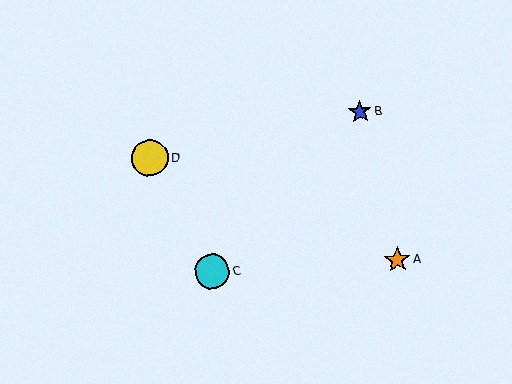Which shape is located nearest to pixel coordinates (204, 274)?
The cyan circle (labeled C) at (212, 272) is nearest to that location.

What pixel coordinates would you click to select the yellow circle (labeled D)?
Click at (150, 158) to select the yellow circle D.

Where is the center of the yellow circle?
The center of the yellow circle is at (150, 158).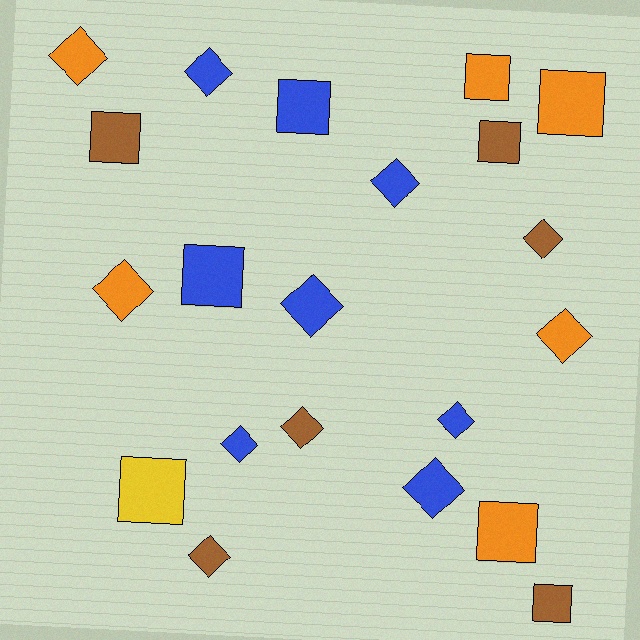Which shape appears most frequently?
Diamond, with 12 objects.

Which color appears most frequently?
Blue, with 8 objects.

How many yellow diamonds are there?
There are no yellow diamonds.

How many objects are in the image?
There are 21 objects.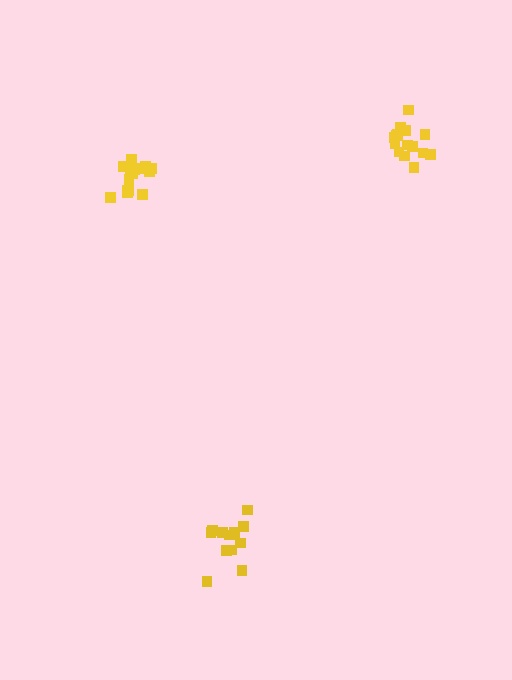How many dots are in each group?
Group 1: 15 dots, Group 2: 13 dots, Group 3: 16 dots (44 total).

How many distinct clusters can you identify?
There are 3 distinct clusters.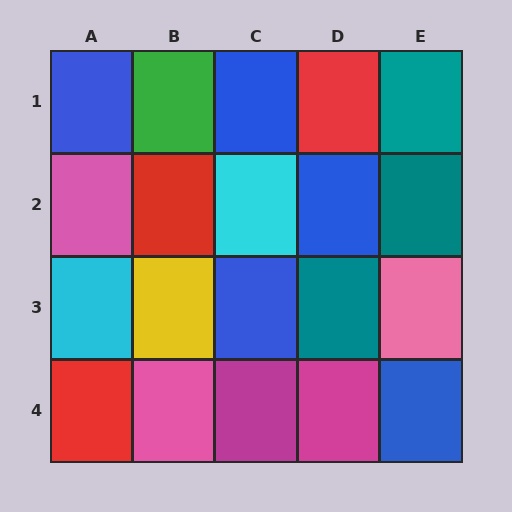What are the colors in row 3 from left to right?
Cyan, yellow, blue, teal, pink.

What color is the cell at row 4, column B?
Pink.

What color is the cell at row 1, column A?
Blue.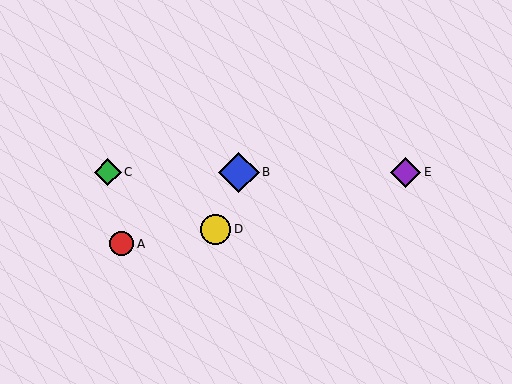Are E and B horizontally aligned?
Yes, both are at y≈172.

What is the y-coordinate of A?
Object A is at y≈244.